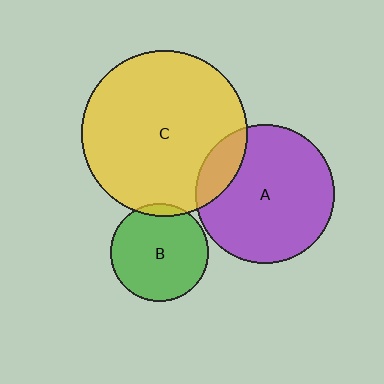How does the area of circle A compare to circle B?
Approximately 2.0 times.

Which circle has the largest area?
Circle C (yellow).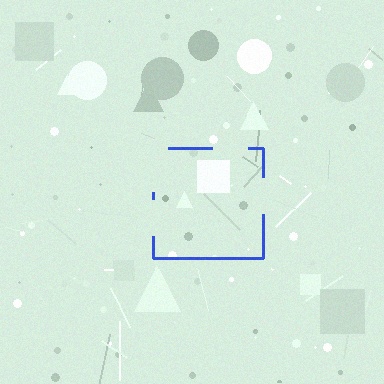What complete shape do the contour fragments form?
The contour fragments form a square.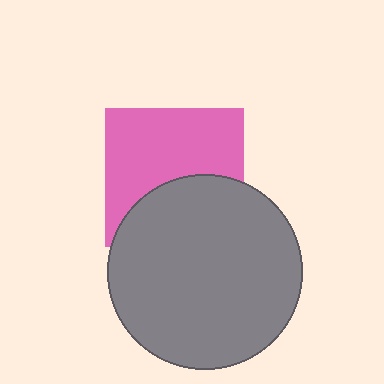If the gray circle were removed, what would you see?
You would see the complete pink square.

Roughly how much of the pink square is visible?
About half of it is visible (roughly 59%).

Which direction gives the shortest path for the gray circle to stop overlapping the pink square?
Moving down gives the shortest separation.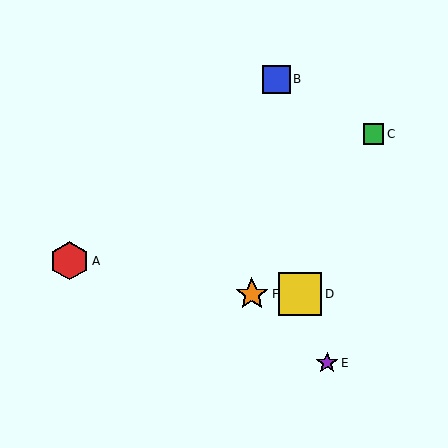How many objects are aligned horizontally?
2 objects (D, F) are aligned horizontally.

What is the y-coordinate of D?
Object D is at y≈294.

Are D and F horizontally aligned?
Yes, both are at y≈294.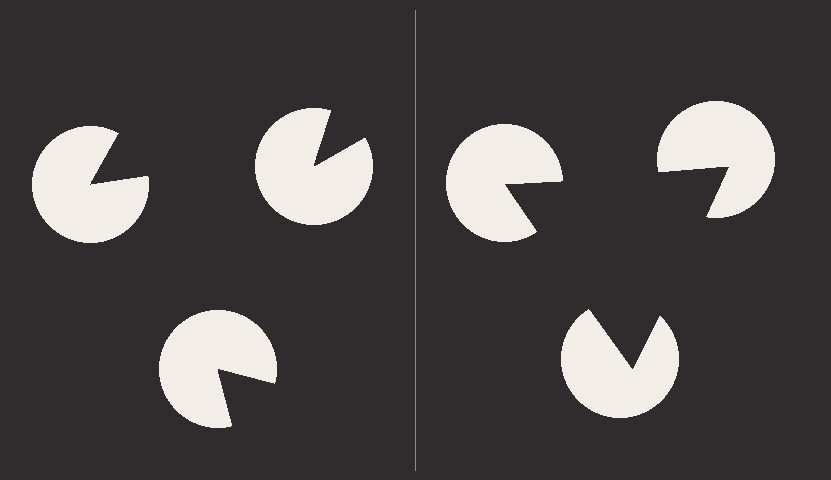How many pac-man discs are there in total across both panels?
6 — 3 on each side.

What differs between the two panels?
The pac-man discs are positioned identically on both sides; only the wedge orientations differ. On the right they align to a triangle; on the left they are misaligned.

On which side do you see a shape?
An illusory triangle appears on the right side. On the left side the wedge cuts are rotated, so no coherent shape forms.